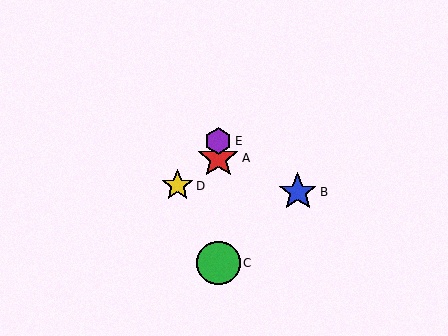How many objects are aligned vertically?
3 objects (A, C, E) are aligned vertically.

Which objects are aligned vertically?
Objects A, C, E are aligned vertically.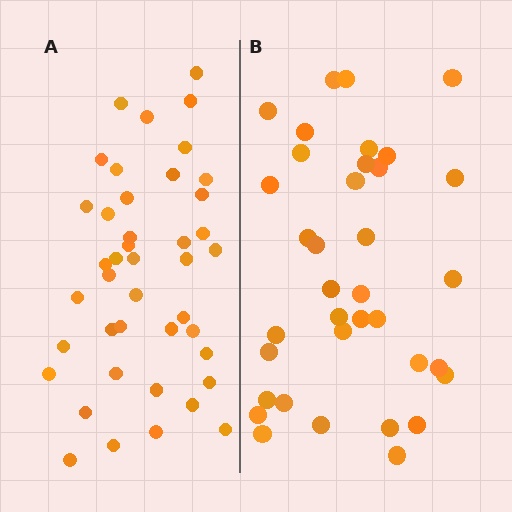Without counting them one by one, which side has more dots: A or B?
Region A (the left region) has more dots.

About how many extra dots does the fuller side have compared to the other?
Region A has about 6 more dots than region B.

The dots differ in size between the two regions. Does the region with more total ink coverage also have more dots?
No. Region B has more total ink coverage because its dots are larger, but region A actually contains more individual dots. Total area can be misleading — the number of items is what matters here.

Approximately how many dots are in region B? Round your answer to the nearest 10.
About 40 dots. (The exact count is 36, which rounds to 40.)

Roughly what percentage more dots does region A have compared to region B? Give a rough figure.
About 15% more.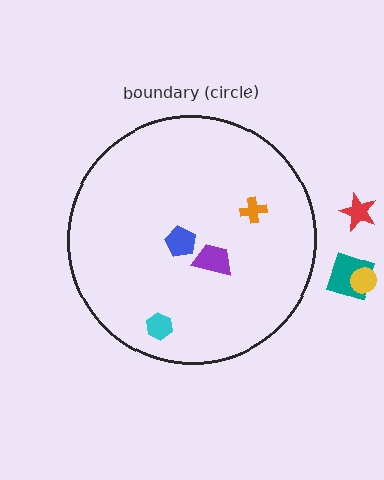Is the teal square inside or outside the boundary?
Outside.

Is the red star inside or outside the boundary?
Outside.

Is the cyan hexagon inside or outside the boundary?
Inside.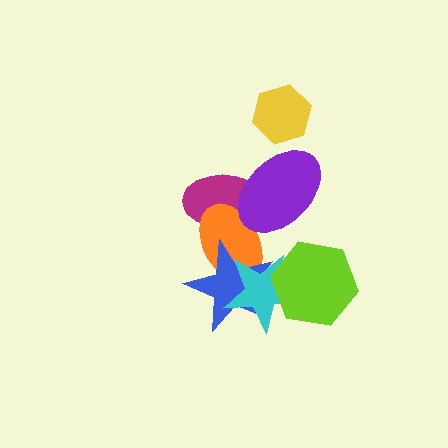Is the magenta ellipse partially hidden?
Yes, it is partially covered by another shape.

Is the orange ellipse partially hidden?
Yes, it is partially covered by another shape.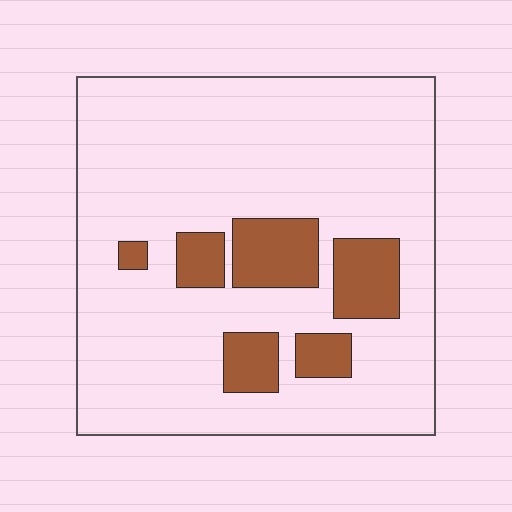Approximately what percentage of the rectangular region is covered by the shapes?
Approximately 15%.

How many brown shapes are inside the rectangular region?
6.